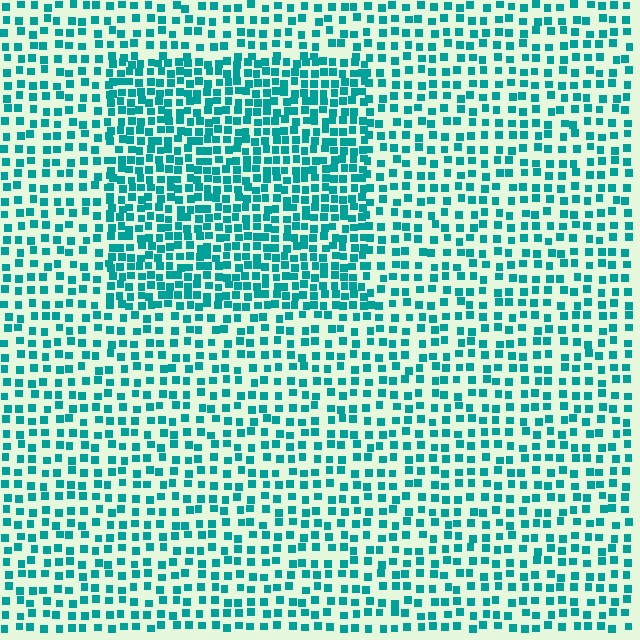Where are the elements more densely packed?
The elements are more densely packed inside the rectangle boundary.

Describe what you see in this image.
The image contains small teal elements arranged at two different densities. A rectangle-shaped region is visible where the elements are more densely packed than the surrounding area.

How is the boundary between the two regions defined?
The boundary is defined by a change in element density (approximately 1.8x ratio). All elements are the same color, size, and shape.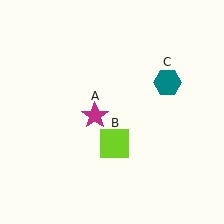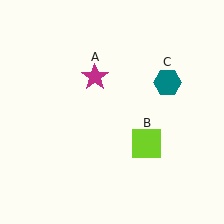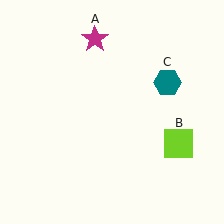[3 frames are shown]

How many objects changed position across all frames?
2 objects changed position: magenta star (object A), lime square (object B).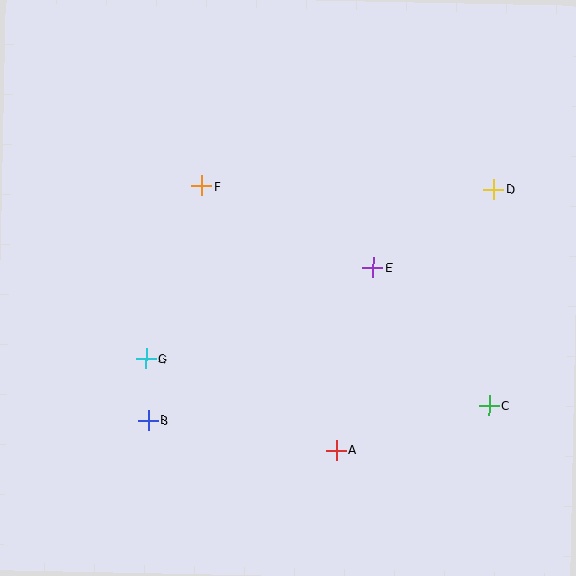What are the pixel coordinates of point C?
Point C is at (489, 406).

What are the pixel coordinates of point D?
Point D is at (494, 189).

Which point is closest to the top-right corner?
Point D is closest to the top-right corner.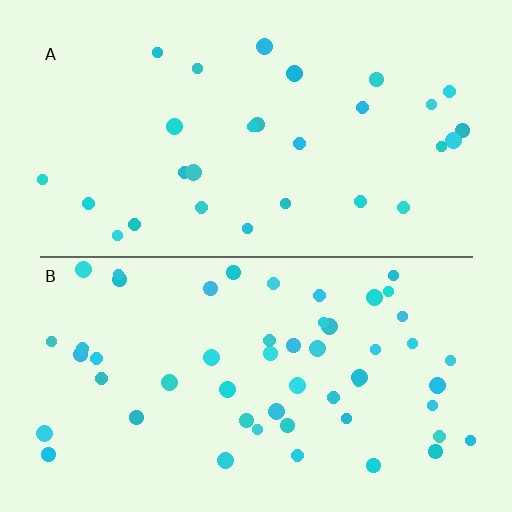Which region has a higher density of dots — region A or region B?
B (the bottom).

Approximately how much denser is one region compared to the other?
Approximately 1.9× — region B over region A.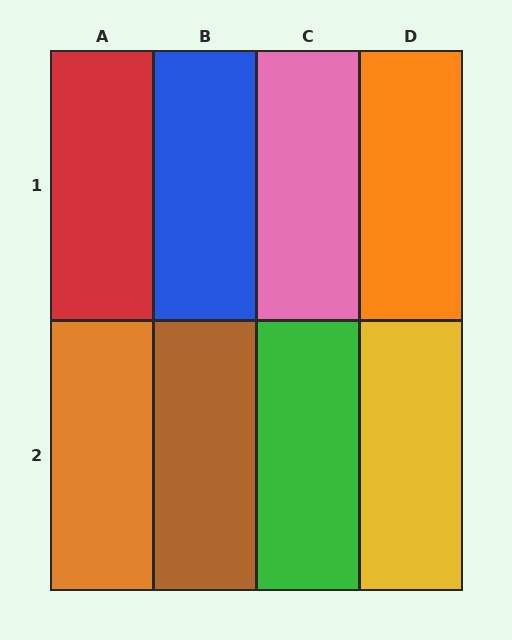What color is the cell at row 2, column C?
Green.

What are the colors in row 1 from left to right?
Red, blue, pink, orange.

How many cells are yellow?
1 cell is yellow.